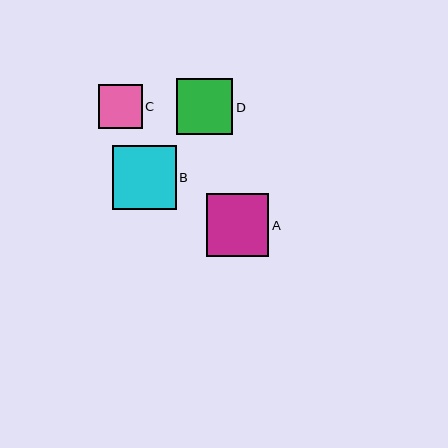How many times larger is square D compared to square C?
Square D is approximately 1.3 times the size of square C.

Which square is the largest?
Square B is the largest with a size of approximately 64 pixels.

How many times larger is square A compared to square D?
Square A is approximately 1.1 times the size of square D.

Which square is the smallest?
Square C is the smallest with a size of approximately 44 pixels.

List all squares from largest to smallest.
From largest to smallest: B, A, D, C.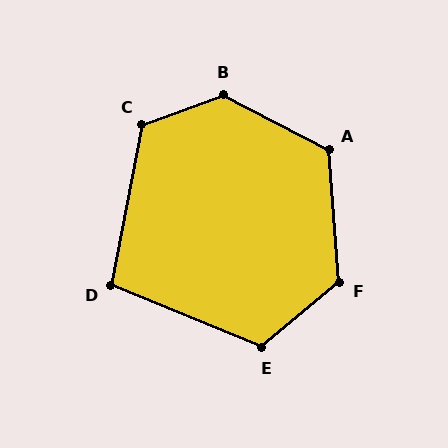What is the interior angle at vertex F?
Approximately 126 degrees (obtuse).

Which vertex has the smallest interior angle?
D, at approximately 102 degrees.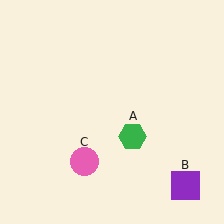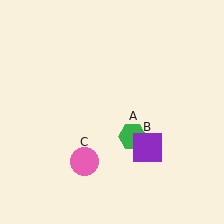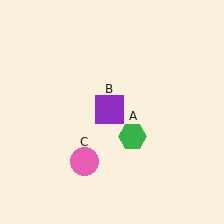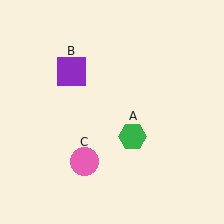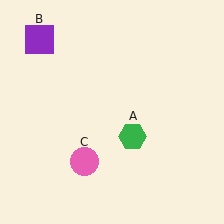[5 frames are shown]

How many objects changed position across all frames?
1 object changed position: purple square (object B).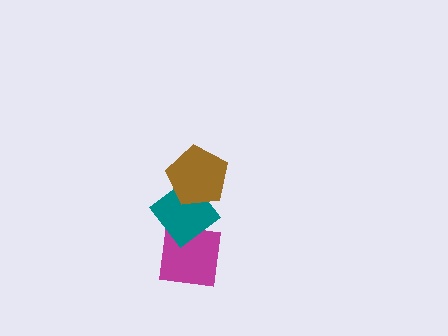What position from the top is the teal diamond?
The teal diamond is 2nd from the top.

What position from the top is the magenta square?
The magenta square is 3rd from the top.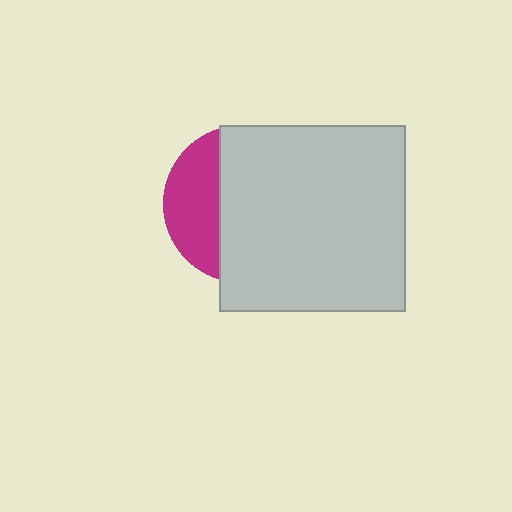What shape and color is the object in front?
The object in front is a light gray square.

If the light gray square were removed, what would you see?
You would see the complete magenta circle.